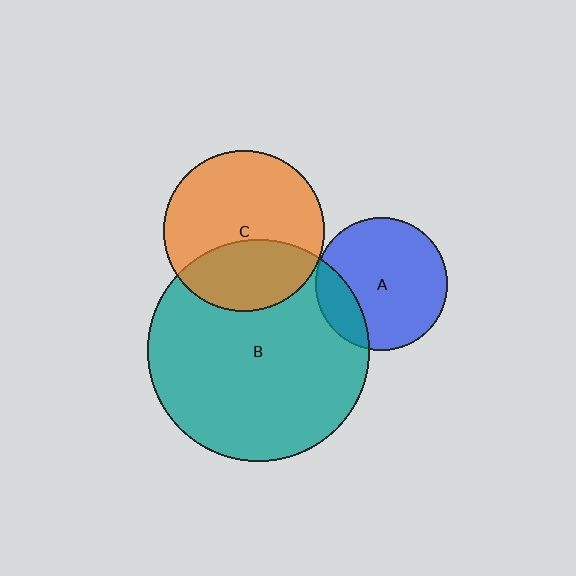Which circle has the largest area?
Circle B (teal).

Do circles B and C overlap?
Yes.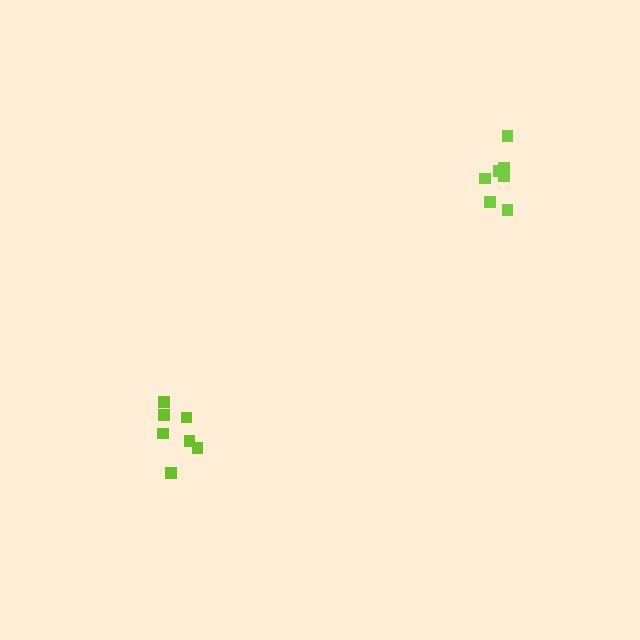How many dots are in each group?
Group 1: 7 dots, Group 2: 7 dots (14 total).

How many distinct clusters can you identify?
There are 2 distinct clusters.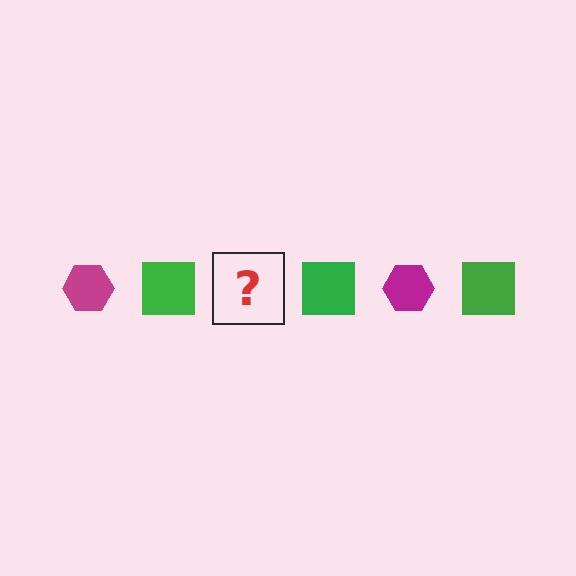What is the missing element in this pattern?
The missing element is a magenta hexagon.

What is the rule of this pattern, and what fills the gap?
The rule is that the pattern alternates between magenta hexagon and green square. The gap should be filled with a magenta hexagon.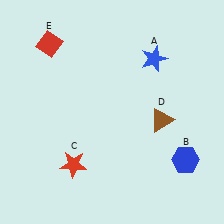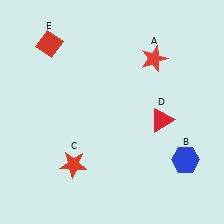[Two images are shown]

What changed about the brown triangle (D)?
In Image 1, D is brown. In Image 2, it changed to red.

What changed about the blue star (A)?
In Image 1, A is blue. In Image 2, it changed to red.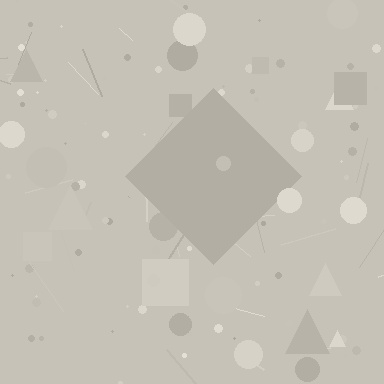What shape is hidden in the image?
A diamond is hidden in the image.